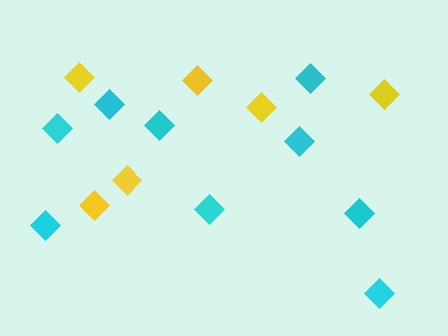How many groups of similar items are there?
There are 2 groups: one group of yellow diamonds (6) and one group of cyan diamonds (9).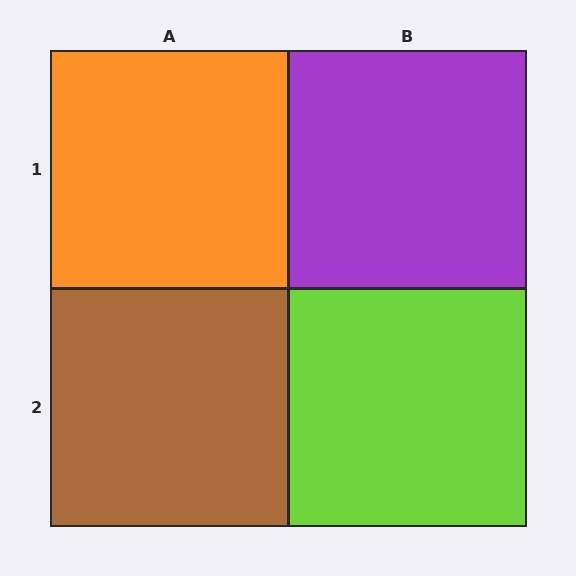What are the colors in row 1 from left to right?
Orange, purple.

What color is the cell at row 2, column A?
Brown.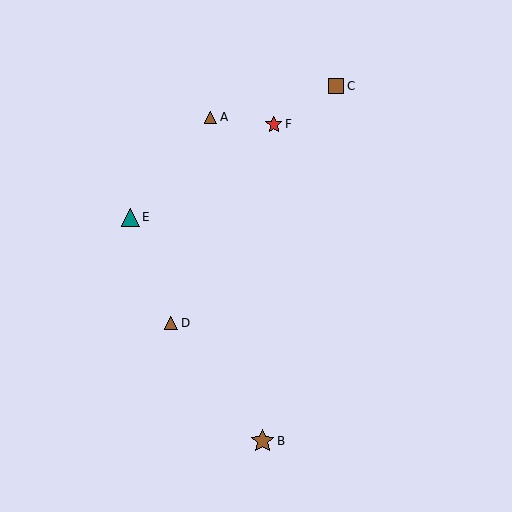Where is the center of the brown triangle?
The center of the brown triangle is at (171, 323).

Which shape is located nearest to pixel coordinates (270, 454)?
The brown star (labeled B) at (263, 441) is nearest to that location.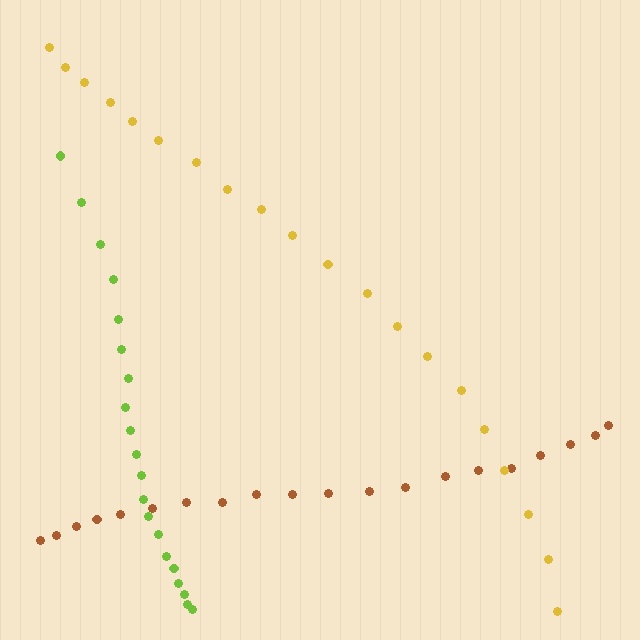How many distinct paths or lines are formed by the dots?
There are 3 distinct paths.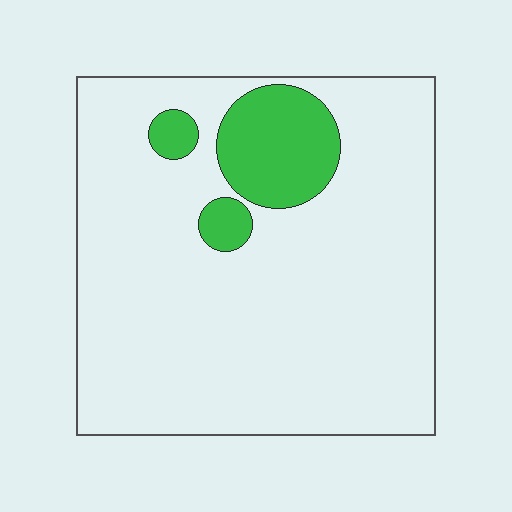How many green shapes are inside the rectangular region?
3.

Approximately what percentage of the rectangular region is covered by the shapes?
Approximately 15%.